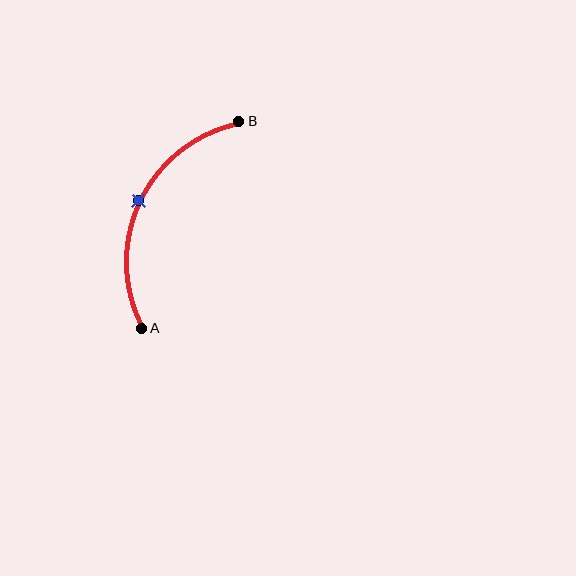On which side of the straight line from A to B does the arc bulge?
The arc bulges to the left of the straight line connecting A and B.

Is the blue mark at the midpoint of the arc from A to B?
Yes. The blue mark lies on the arc at equal arc-length from both A and B — it is the arc midpoint.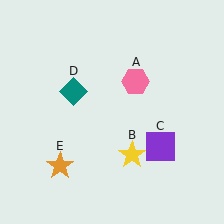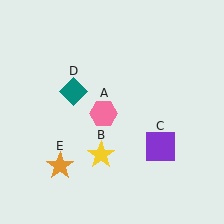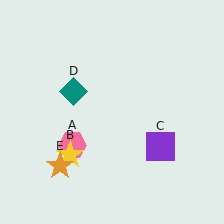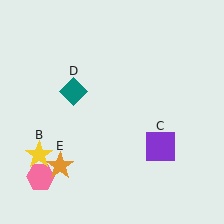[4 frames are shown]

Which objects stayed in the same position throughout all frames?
Purple square (object C) and teal diamond (object D) and orange star (object E) remained stationary.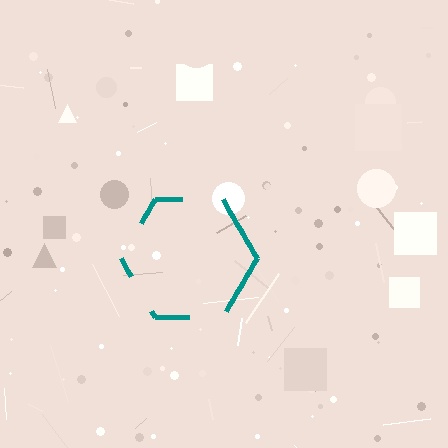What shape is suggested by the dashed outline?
The dashed outline suggests a hexagon.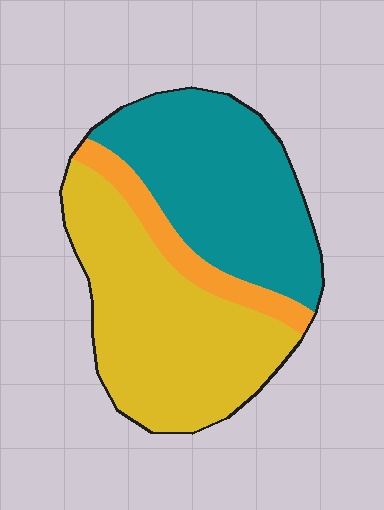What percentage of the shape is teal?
Teal takes up between a quarter and a half of the shape.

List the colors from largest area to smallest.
From largest to smallest: yellow, teal, orange.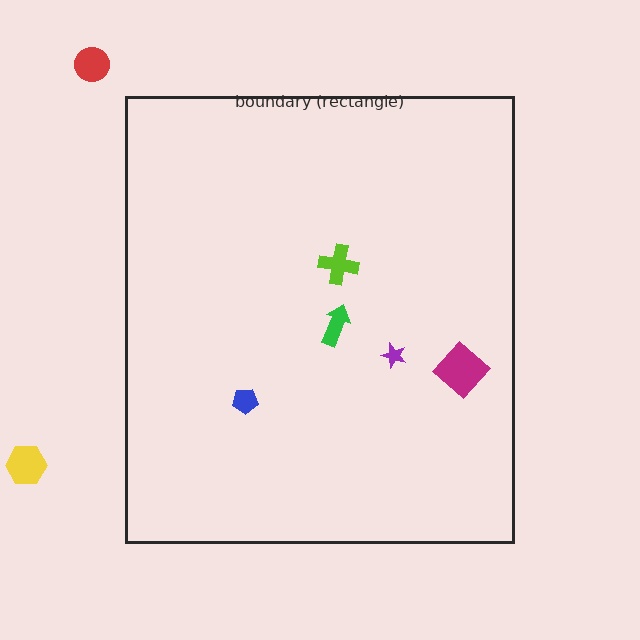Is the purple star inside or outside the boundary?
Inside.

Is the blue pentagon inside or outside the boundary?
Inside.